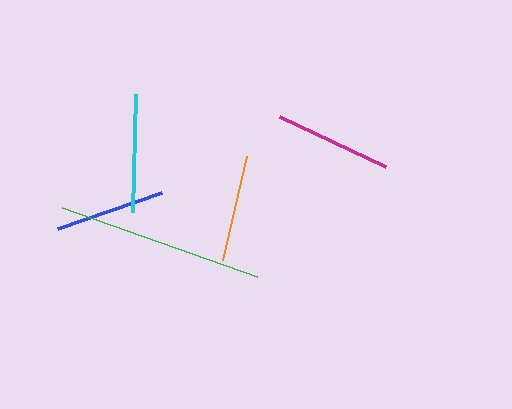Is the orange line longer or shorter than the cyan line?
The cyan line is longer than the orange line.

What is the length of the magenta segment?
The magenta segment is approximately 117 pixels long.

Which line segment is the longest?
The green line is the longest at approximately 207 pixels.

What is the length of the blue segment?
The blue segment is approximately 111 pixels long.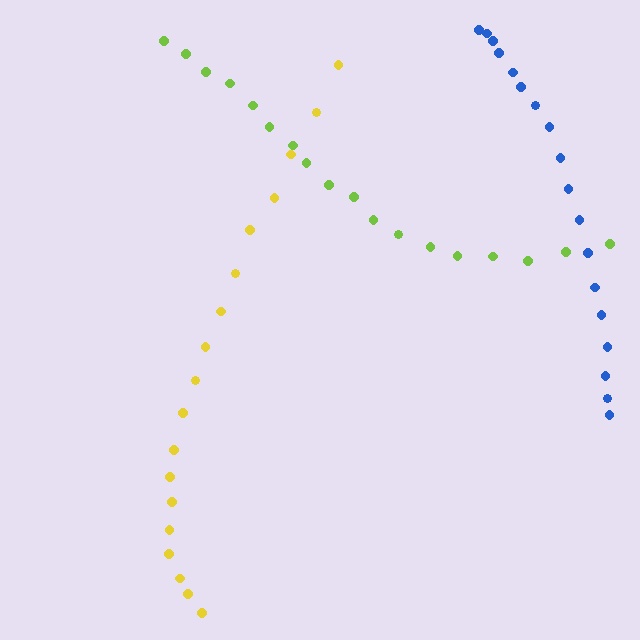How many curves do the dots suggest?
There are 3 distinct paths.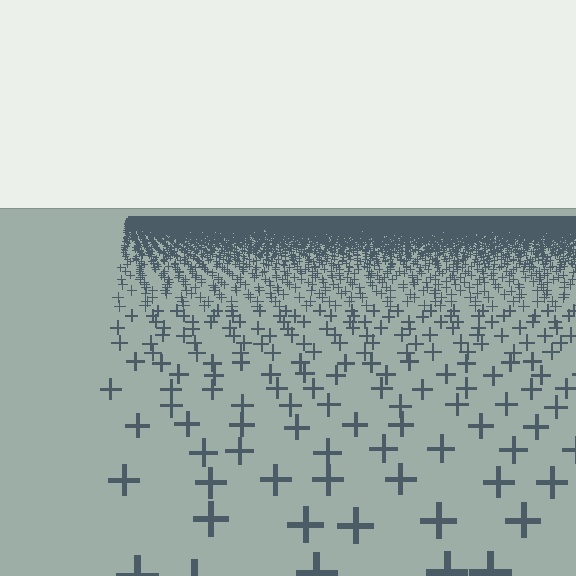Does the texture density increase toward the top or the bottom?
Density increases toward the top.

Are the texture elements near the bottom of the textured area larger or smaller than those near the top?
Larger. Near the bottom, elements are closer to the viewer and appear at a bigger on-screen size.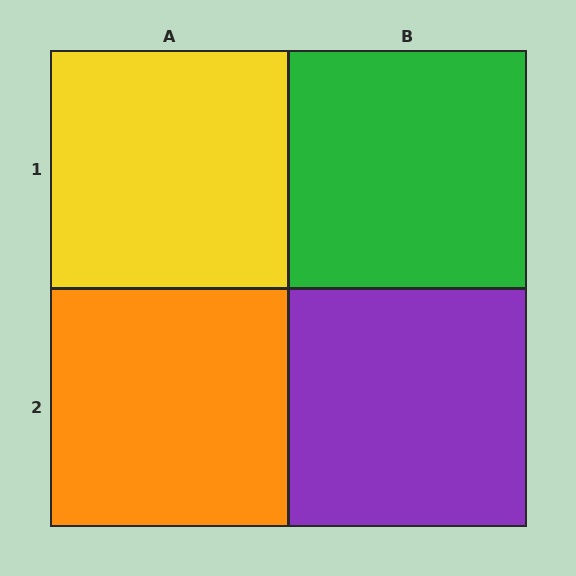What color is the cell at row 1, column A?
Yellow.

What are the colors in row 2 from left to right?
Orange, purple.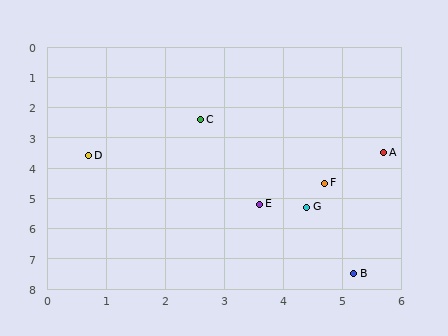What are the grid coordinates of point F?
Point F is at approximately (4.7, 4.5).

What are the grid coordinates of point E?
Point E is at approximately (3.6, 5.2).